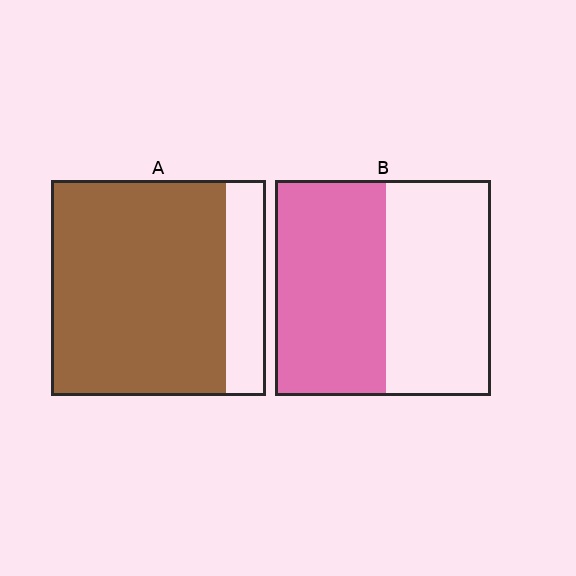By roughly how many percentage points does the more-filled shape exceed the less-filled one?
By roughly 30 percentage points (A over B).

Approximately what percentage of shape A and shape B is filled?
A is approximately 80% and B is approximately 50%.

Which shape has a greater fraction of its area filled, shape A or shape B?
Shape A.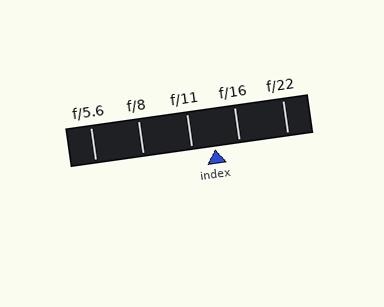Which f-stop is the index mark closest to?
The index mark is closest to f/11.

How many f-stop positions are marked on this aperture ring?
There are 5 f-stop positions marked.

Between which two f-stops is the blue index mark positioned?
The index mark is between f/11 and f/16.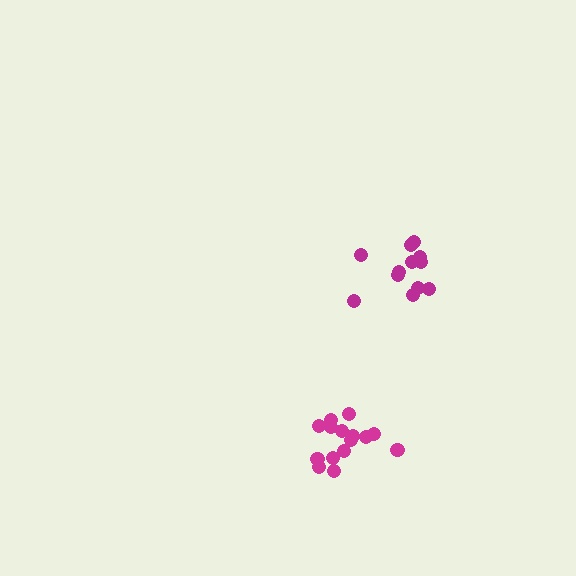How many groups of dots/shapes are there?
There are 2 groups.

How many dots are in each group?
Group 1: 12 dots, Group 2: 15 dots (27 total).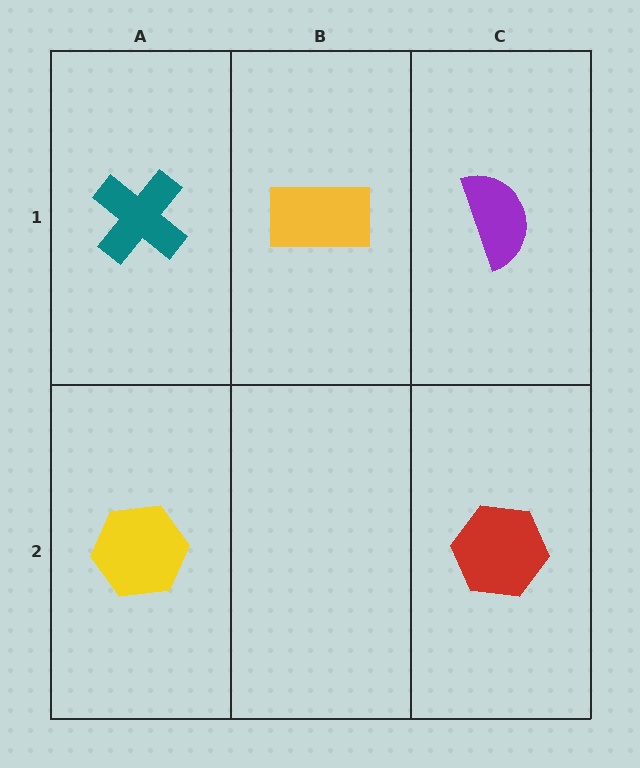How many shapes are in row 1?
3 shapes.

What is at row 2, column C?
A red hexagon.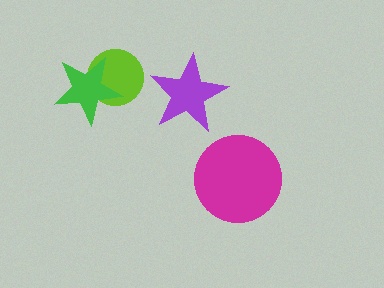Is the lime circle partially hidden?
Yes, it is partially covered by another shape.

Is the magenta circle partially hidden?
No, no other shape covers it.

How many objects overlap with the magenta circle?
0 objects overlap with the magenta circle.